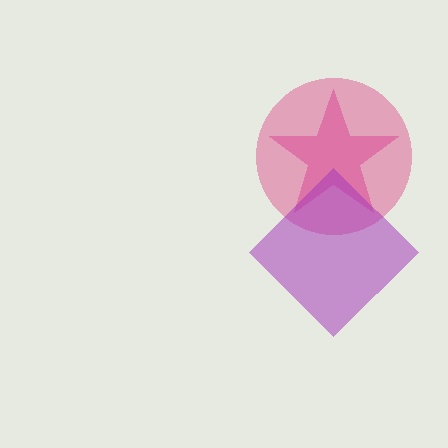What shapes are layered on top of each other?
The layered shapes are: a pink circle, a magenta star, a purple diamond.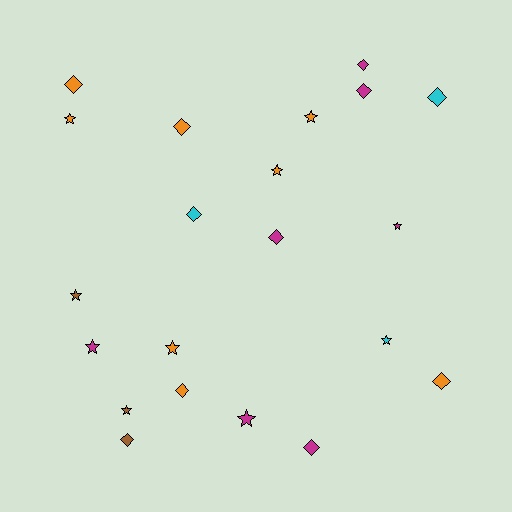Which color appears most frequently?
Orange, with 8 objects.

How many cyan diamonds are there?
There are 2 cyan diamonds.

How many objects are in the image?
There are 21 objects.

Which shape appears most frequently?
Diamond, with 11 objects.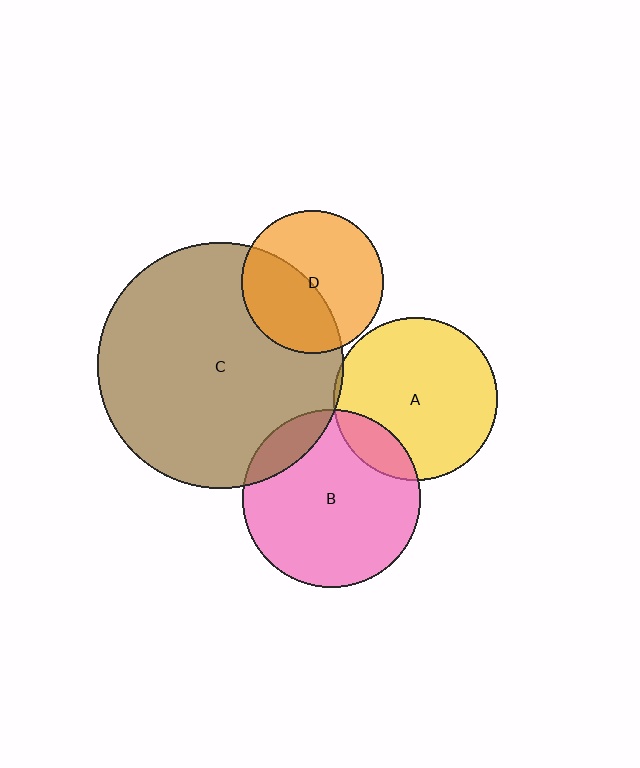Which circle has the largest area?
Circle C (brown).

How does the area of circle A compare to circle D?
Approximately 1.3 times.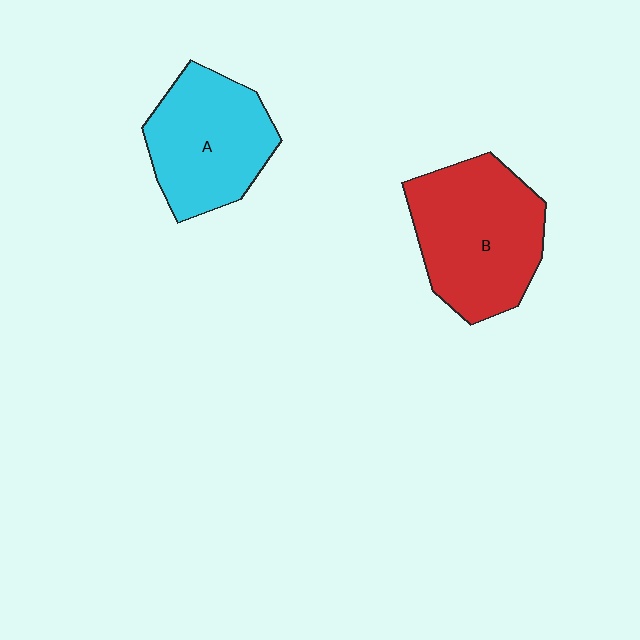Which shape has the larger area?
Shape B (red).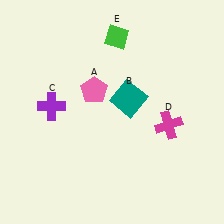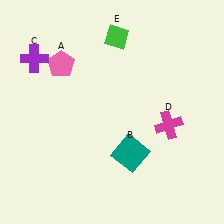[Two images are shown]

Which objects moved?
The objects that moved are: the pink pentagon (A), the teal square (B), the purple cross (C).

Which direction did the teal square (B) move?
The teal square (B) moved down.